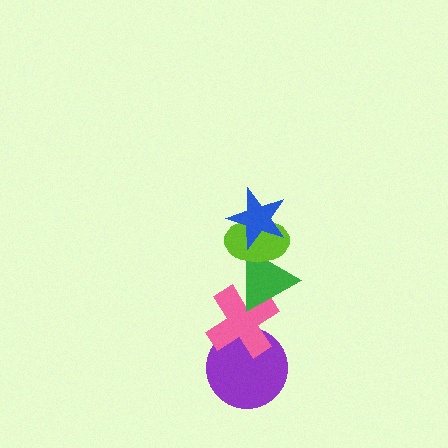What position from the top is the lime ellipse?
The lime ellipse is 2nd from the top.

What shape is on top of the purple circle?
The pink cross is on top of the purple circle.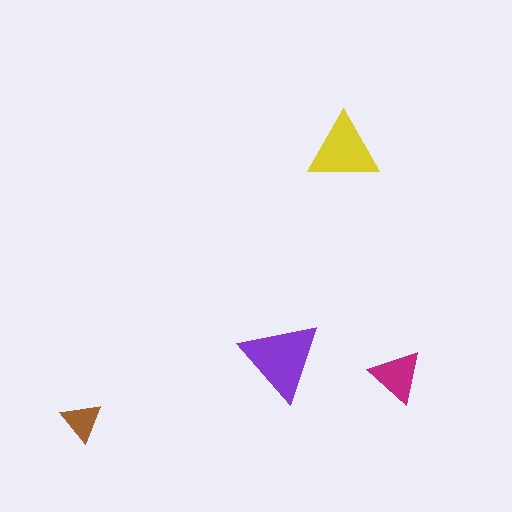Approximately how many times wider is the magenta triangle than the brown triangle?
About 1.5 times wider.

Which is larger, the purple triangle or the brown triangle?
The purple one.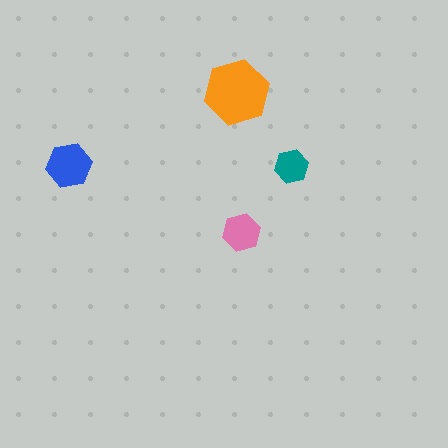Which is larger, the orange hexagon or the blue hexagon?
The orange one.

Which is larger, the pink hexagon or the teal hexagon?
The pink one.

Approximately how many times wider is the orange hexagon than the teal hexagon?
About 2 times wider.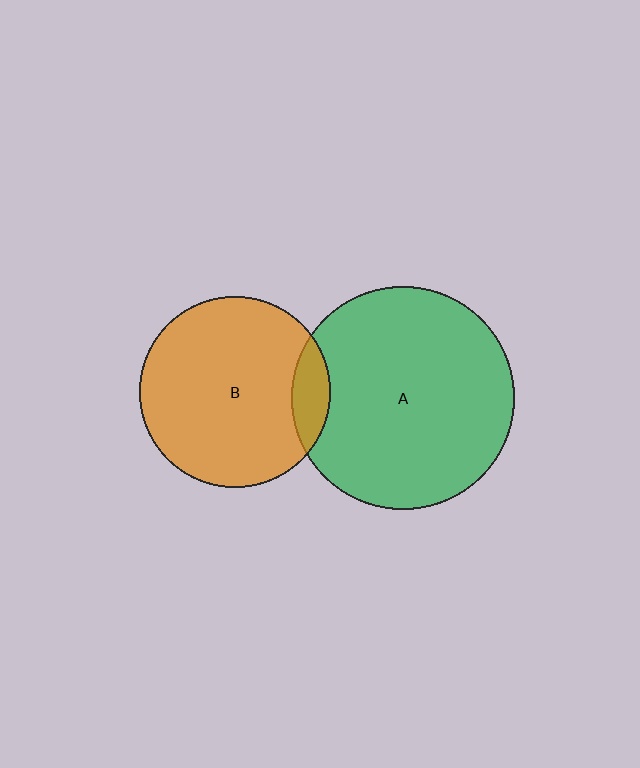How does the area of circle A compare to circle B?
Approximately 1.4 times.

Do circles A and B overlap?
Yes.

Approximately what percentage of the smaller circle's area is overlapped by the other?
Approximately 10%.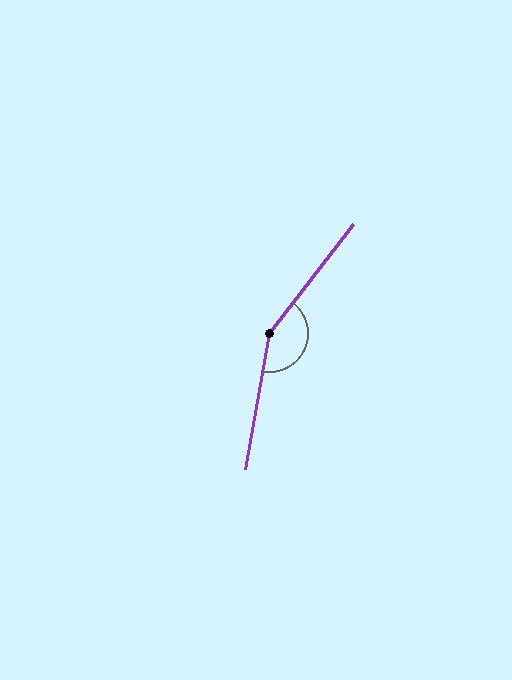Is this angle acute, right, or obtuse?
It is obtuse.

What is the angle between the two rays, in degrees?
Approximately 153 degrees.